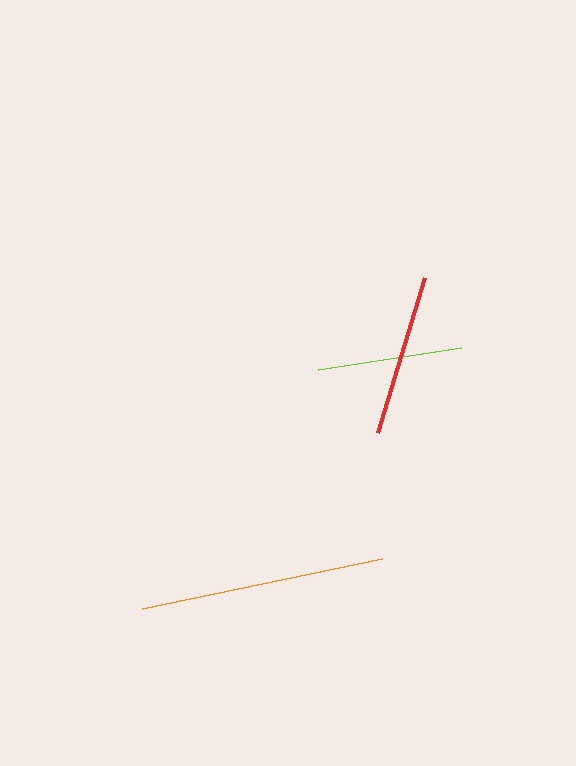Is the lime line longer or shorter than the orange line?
The orange line is longer than the lime line.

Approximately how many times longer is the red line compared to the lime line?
The red line is approximately 1.1 times the length of the lime line.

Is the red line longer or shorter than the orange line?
The orange line is longer than the red line.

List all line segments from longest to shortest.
From longest to shortest: orange, red, lime.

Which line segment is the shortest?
The lime line is the shortest at approximately 144 pixels.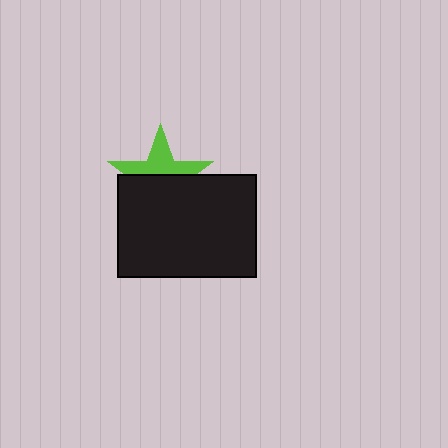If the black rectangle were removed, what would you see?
You would see the complete lime star.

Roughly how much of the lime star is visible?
A small part of it is visible (roughly 44%).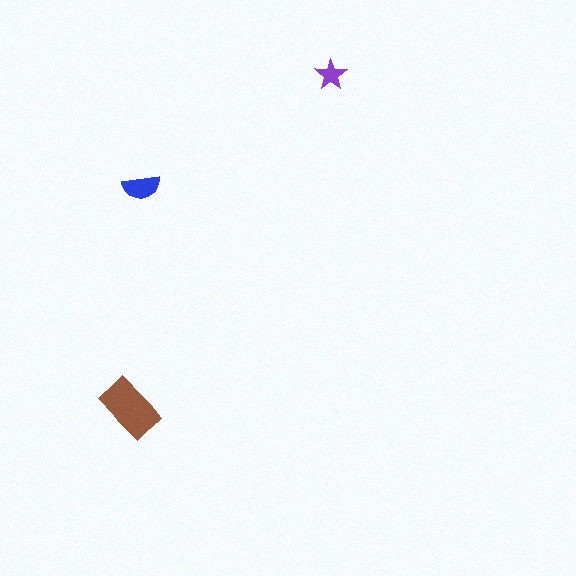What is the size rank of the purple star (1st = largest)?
3rd.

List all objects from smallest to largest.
The purple star, the blue semicircle, the brown rectangle.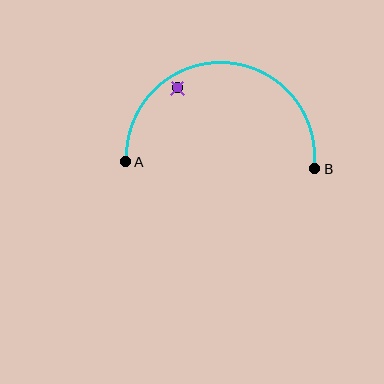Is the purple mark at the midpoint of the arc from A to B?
No — the purple mark does not lie on the arc at all. It sits slightly inside the curve.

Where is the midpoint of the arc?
The arc midpoint is the point on the curve farthest from the straight line joining A and B. It sits above that line.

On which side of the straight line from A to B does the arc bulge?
The arc bulges above the straight line connecting A and B.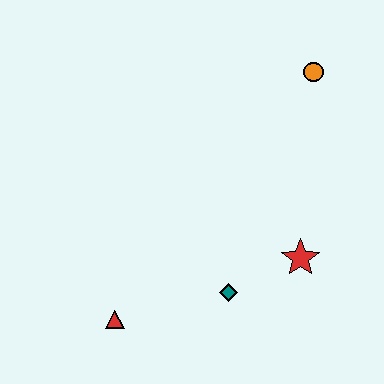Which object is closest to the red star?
The teal diamond is closest to the red star.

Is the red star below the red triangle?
No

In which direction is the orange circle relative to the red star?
The orange circle is above the red star.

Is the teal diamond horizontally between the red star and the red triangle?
Yes